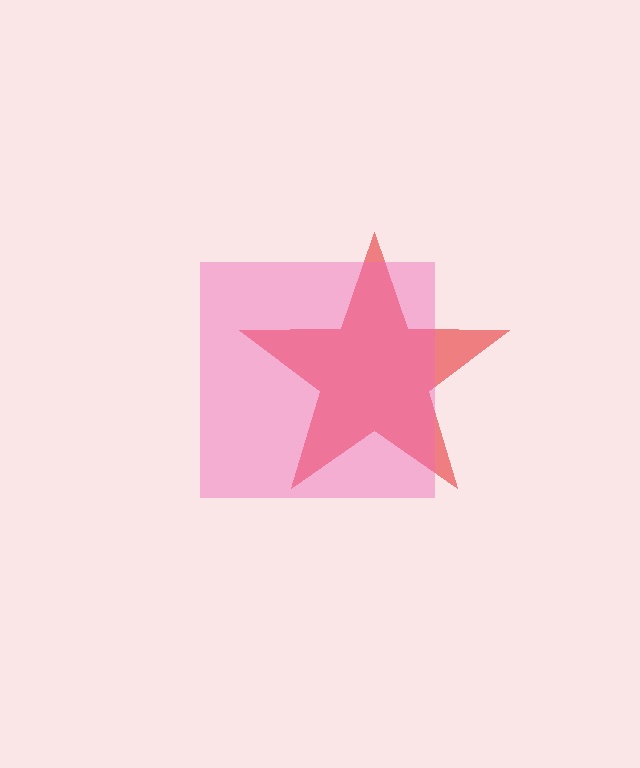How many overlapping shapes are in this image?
There are 2 overlapping shapes in the image.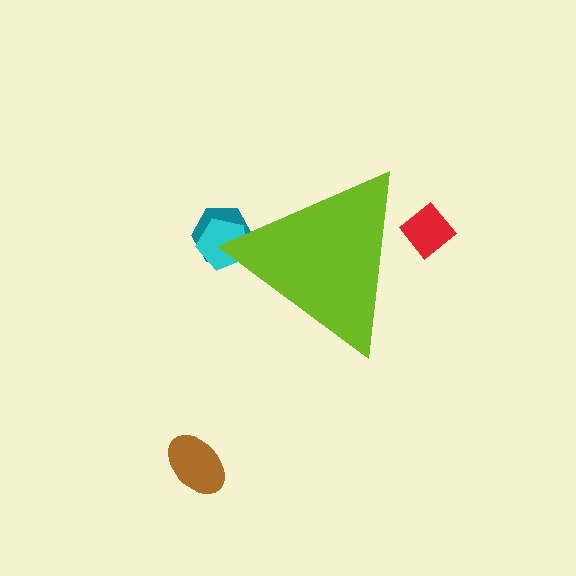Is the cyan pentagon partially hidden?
Yes, the cyan pentagon is partially hidden behind the lime triangle.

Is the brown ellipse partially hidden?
No, the brown ellipse is fully visible.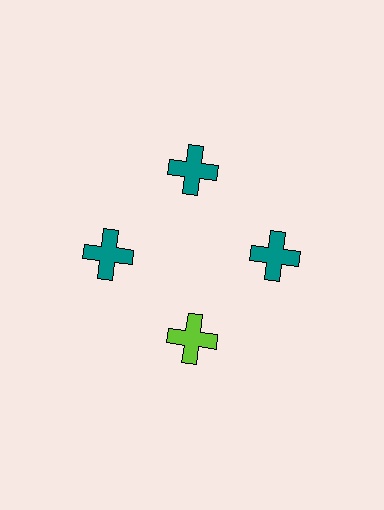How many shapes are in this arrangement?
There are 4 shapes arranged in a ring pattern.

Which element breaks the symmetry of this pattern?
The lime cross at roughly the 6 o'clock position breaks the symmetry. All other shapes are teal crosses.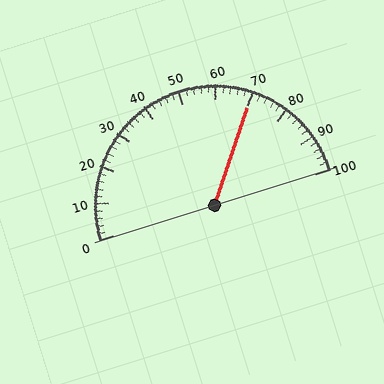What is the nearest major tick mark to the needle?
The nearest major tick mark is 70.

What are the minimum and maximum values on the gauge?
The gauge ranges from 0 to 100.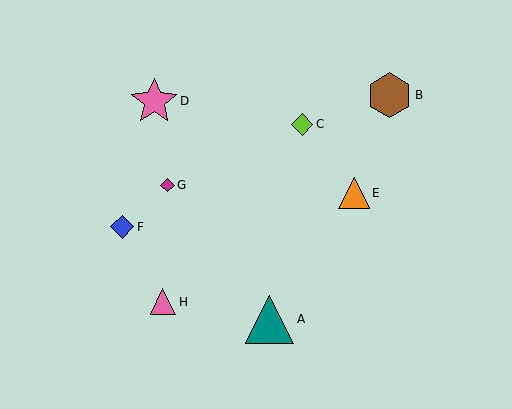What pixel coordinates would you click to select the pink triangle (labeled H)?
Click at (163, 302) to select the pink triangle H.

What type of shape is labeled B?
Shape B is a brown hexagon.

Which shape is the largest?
The teal triangle (labeled A) is the largest.